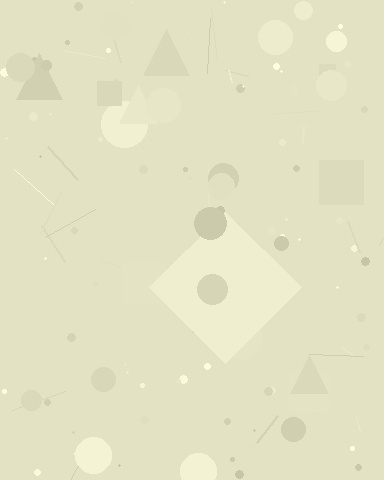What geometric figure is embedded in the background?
A diamond is embedded in the background.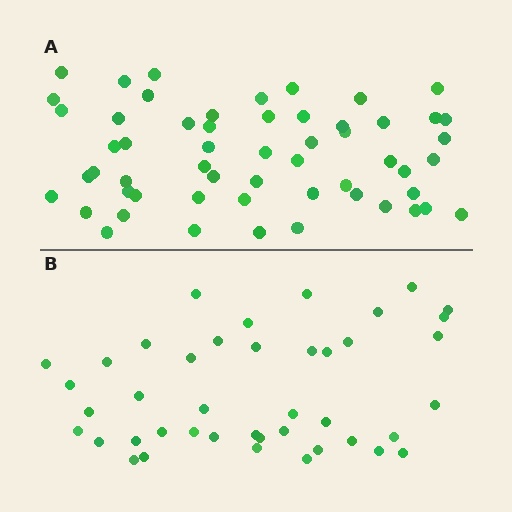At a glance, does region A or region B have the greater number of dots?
Region A (the top region) has more dots.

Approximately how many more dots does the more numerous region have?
Region A has approximately 15 more dots than region B.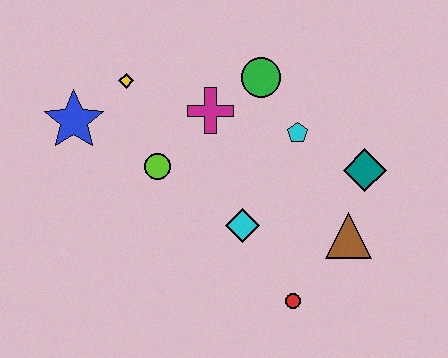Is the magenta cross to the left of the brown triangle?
Yes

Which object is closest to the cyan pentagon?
The green circle is closest to the cyan pentagon.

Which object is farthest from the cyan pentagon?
The blue star is farthest from the cyan pentagon.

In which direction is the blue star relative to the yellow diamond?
The blue star is to the left of the yellow diamond.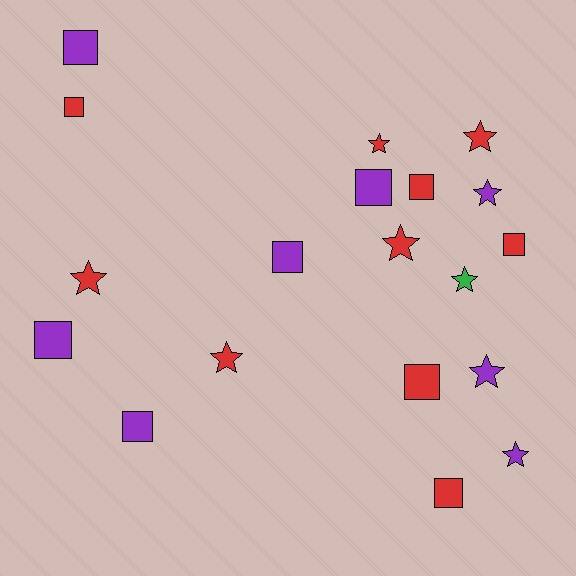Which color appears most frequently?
Red, with 10 objects.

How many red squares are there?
There are 5 red squares.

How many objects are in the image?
There are 19 objects.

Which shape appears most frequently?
Square, with 10 objects.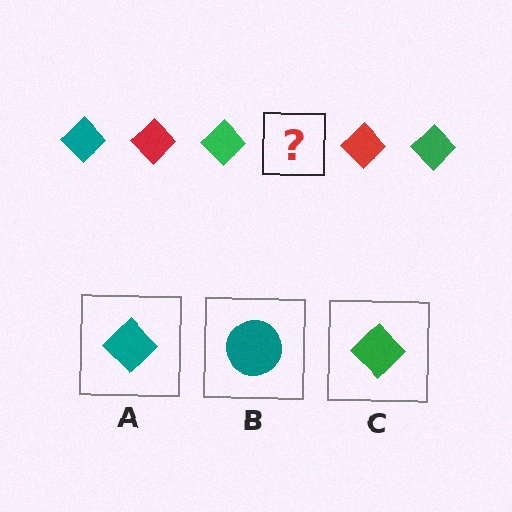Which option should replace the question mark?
Option A.